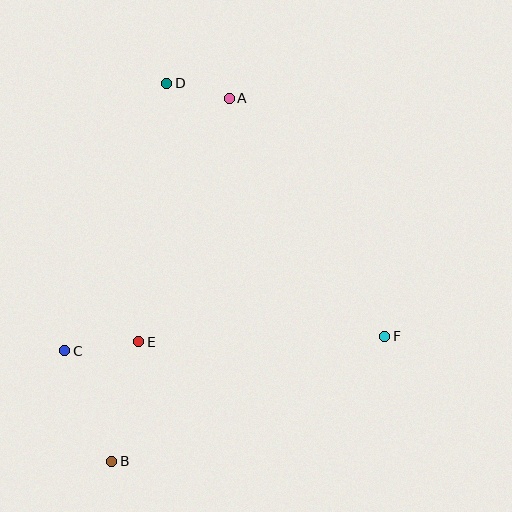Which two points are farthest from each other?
Points B and D are farthest from each other.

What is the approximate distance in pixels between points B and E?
The distance between B and E is approximately 122 pixels.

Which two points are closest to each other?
Points A and D are closest to each other.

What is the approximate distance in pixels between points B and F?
The distance between B and F is approximately 300 pixels.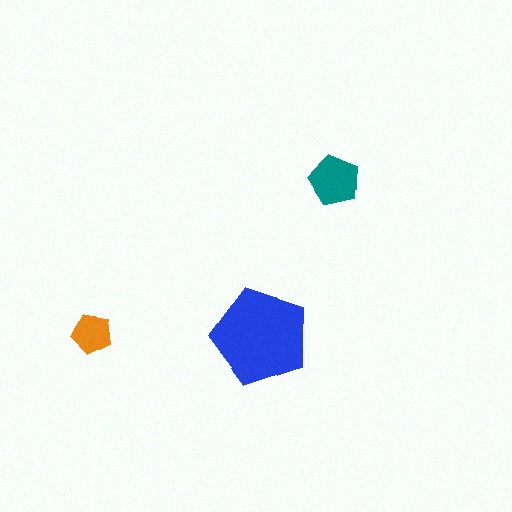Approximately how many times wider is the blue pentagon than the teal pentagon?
About 2 times wider.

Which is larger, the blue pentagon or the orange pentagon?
The blue one.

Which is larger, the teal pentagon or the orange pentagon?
The teal one.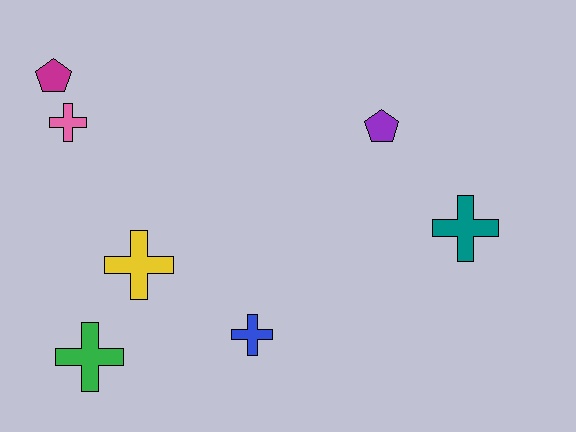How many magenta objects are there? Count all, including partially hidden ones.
There is 1 magenta object.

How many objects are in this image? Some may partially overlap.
There are 7 objects.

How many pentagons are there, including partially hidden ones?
There are 2 pentagons.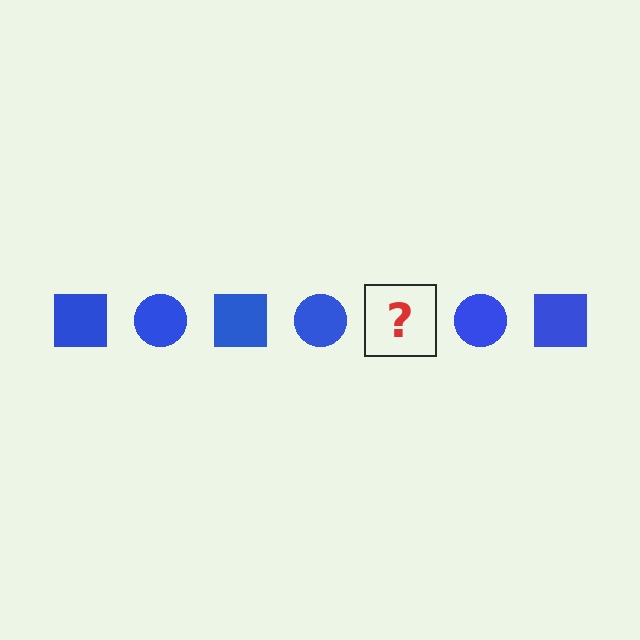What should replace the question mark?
The question mark should be replaced with a blue square.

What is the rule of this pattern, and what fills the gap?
The rule is that the pattern cycles through square, circle shapes in blue. The gap should be filled with a blue square.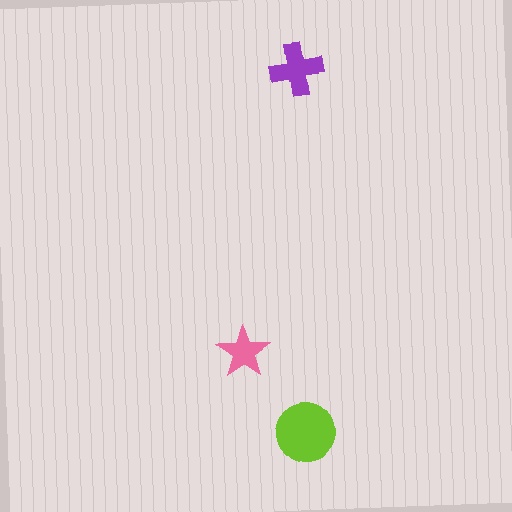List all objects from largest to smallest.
The lime circle, the purple cross, the pink star.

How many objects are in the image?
There are 3 objects in the image.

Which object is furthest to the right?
The purple cross is rightmost.